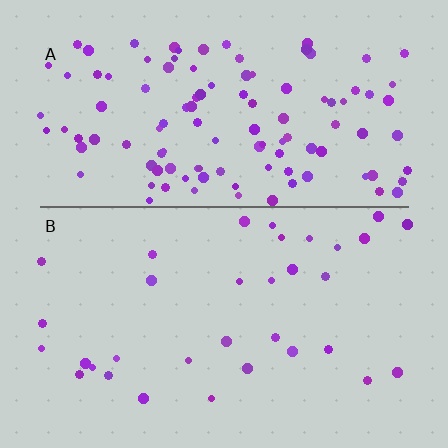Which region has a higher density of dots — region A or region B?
A (the top).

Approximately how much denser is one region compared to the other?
Approximately 3.4× — region A over region B.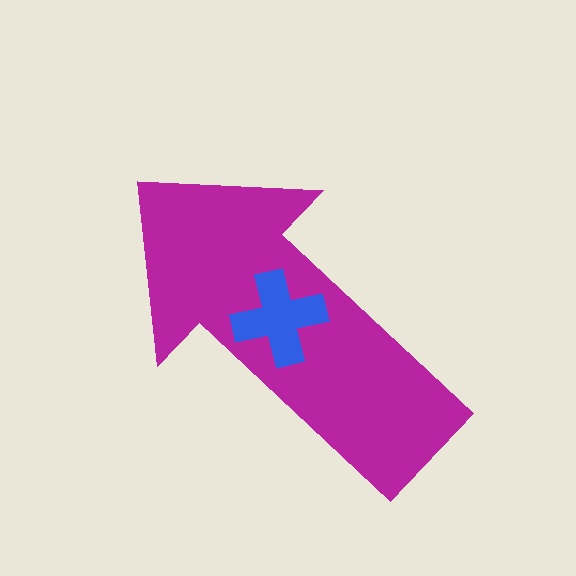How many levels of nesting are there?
2.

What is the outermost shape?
The magenta arrow.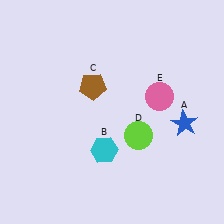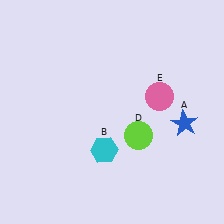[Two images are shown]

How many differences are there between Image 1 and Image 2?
There is 1 difference between the two images.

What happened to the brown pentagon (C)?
The brown pentagon (C) was removed in Image 2. It was in the top-left area of Image 1.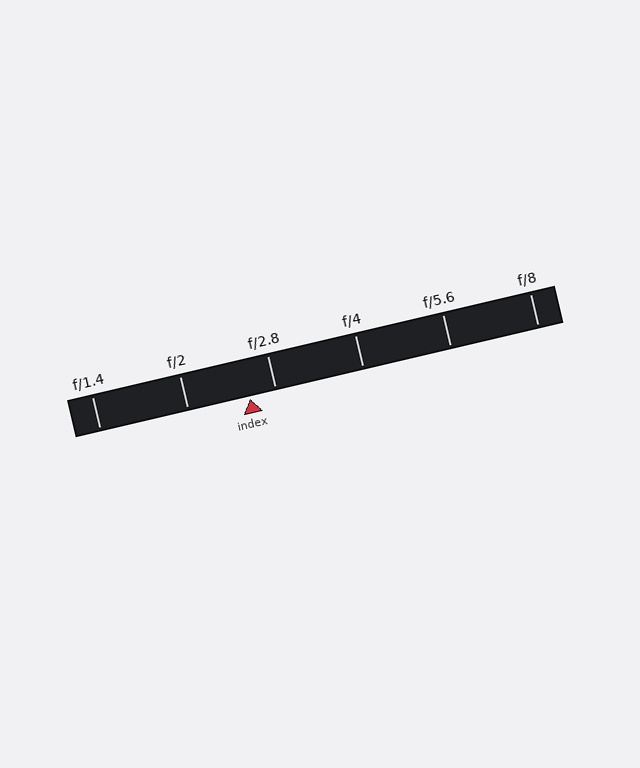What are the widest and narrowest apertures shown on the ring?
The widest aperture shown is f/1.4 and the narrowest is f/8.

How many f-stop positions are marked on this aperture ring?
There are 6 f-stop positions marked.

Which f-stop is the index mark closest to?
The index mark is closest to f/2.8.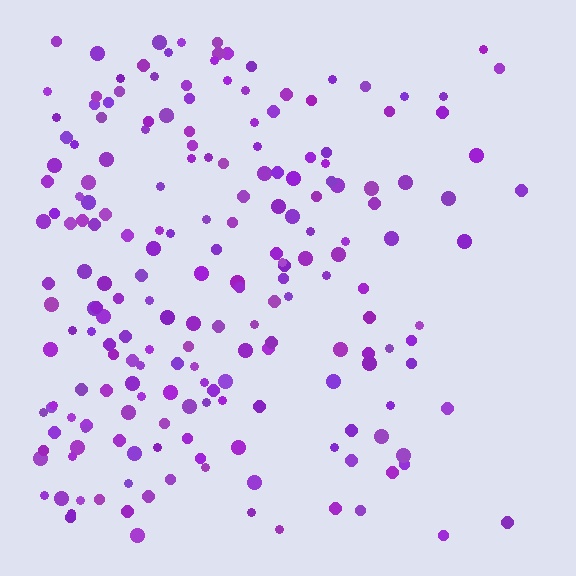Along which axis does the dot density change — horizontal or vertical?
Horizontal.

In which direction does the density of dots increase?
From right to left, with the left side densest.